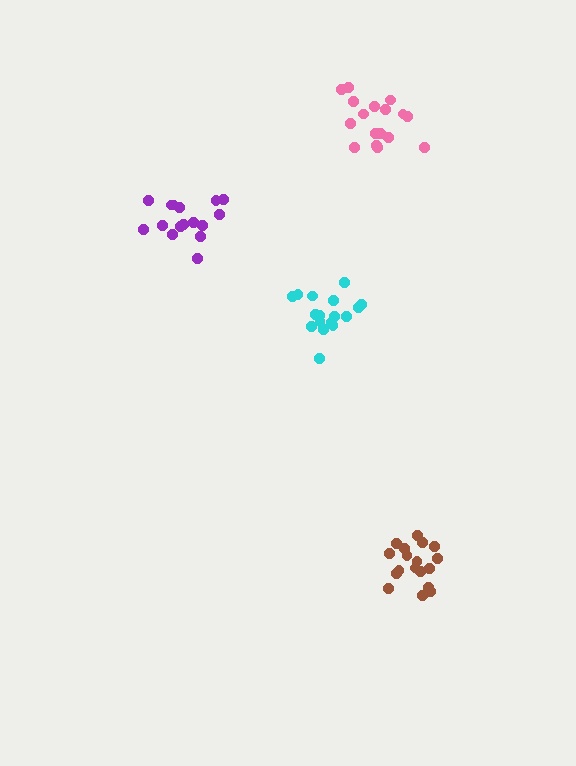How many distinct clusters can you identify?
There are 4 distinct clusters.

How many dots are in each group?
Group 1: 16 dots, Group 2: 18 dots, Group 3: 17 dots, Group 4: 17 dots (68 total).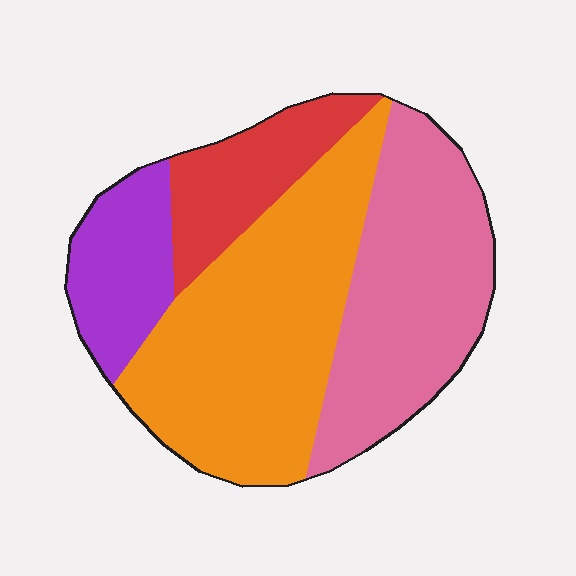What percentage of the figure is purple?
Purple takes up less than a sixth of the figure.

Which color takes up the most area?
Orange, at roughly 40%.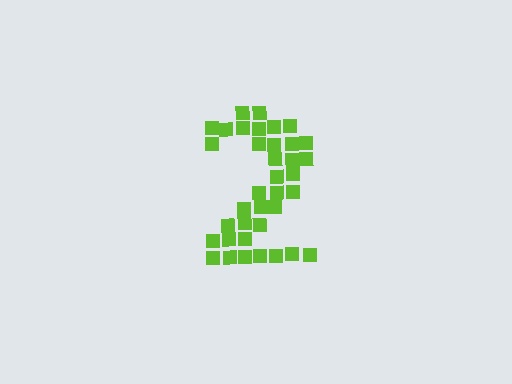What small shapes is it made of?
It is made of small squares.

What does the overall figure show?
The overall figure shows the digit 2.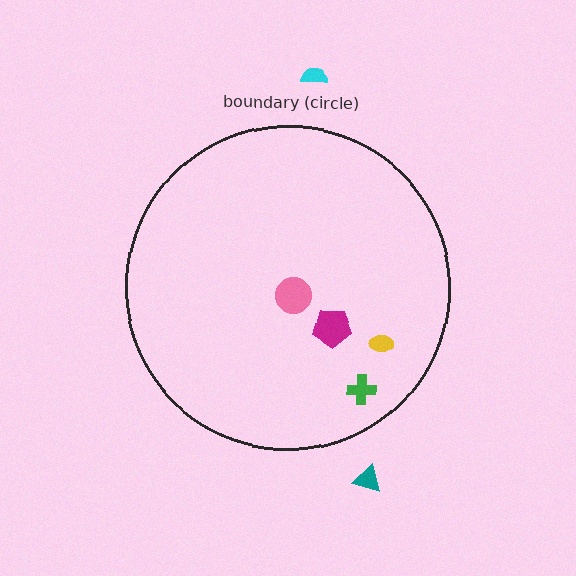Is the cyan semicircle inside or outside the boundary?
Outside.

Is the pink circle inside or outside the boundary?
Inside.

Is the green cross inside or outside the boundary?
Inside.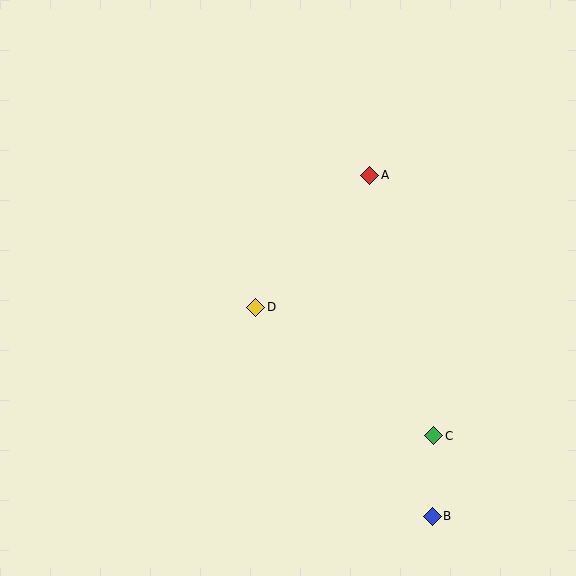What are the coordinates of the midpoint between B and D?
The midpoint between B and D is at (344, 412).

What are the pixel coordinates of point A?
Point A is at (370, 175).